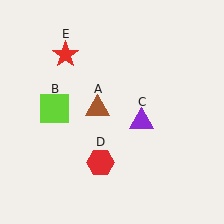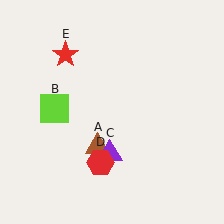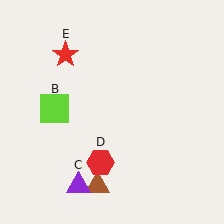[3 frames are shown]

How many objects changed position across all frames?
2 objects changed position: brown triangle (object A), purple triangle (object C).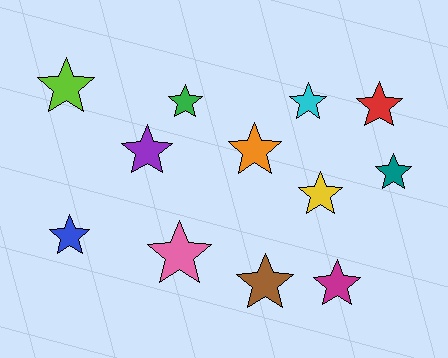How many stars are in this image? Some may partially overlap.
There are 12 stars.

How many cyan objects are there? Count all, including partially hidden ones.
There is 1 cyan object.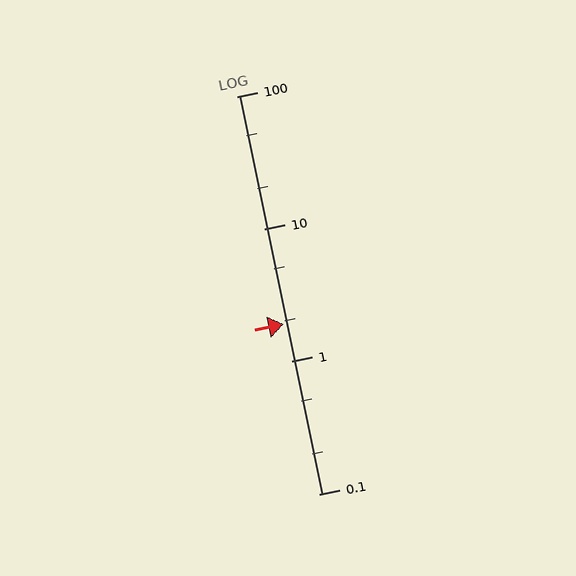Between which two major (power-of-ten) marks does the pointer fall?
The pointer is between 1 and 10.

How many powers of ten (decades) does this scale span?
The scale spans 3 decades, from 0.1 to 100.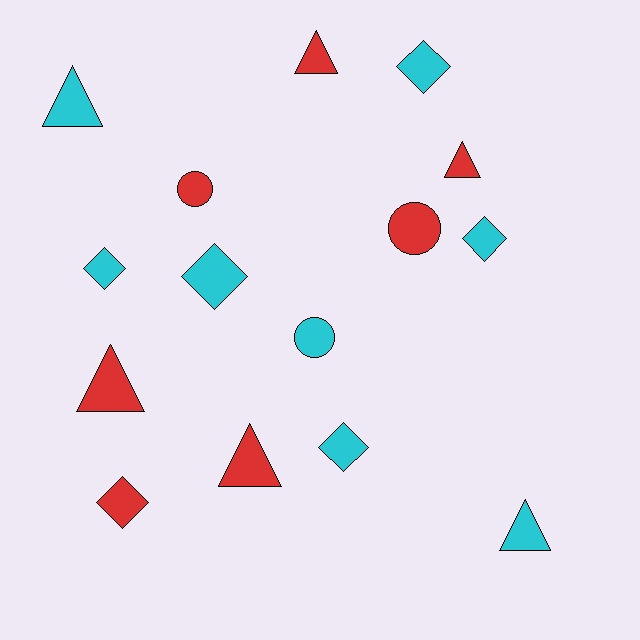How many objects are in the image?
There are 15 objects.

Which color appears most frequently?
Cyan, with 8 objects.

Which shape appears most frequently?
Triangle, with 6 objects.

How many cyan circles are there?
There is 1 cyan circle.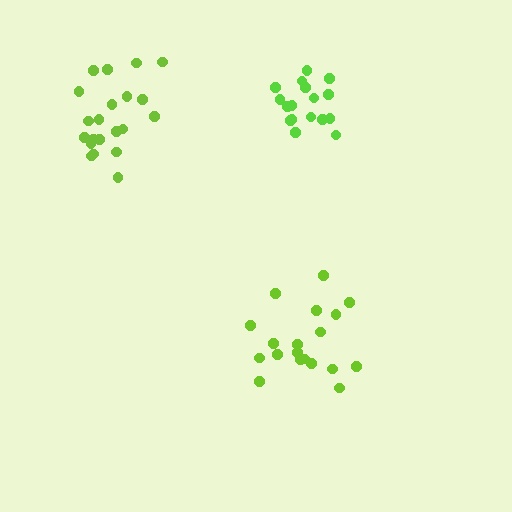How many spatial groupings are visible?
There are 3 spatial groupings.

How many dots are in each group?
Group 1: 17 dots, Group 2: 19 dots, Group 3: 21 dots (57 total).